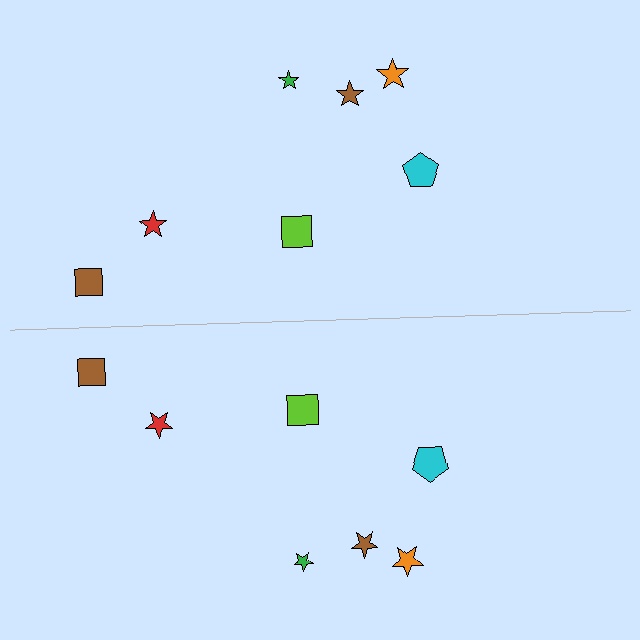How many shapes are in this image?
There are 14 shapes in this image.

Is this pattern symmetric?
Yes, this pattern has bilateral (reflection) symmetry.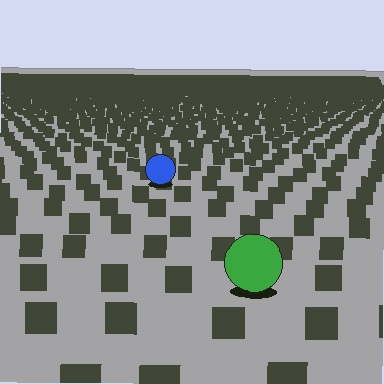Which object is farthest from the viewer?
The blue circle is farthest from the viewer. It appears smaller and the ground texture around it is denser.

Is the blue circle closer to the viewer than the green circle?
No. The green circle is closer — you can tell from the texture gradient: the ground texture is coarser near it.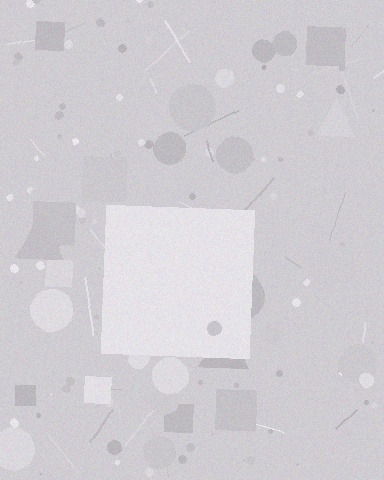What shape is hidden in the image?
A square is hidden in the image.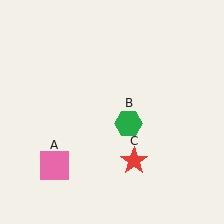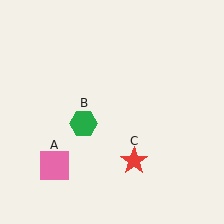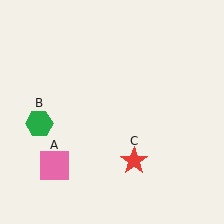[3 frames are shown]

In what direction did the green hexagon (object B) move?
The green hexagon (object B) moved left.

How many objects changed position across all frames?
1 object changed position: green hexagon (object B).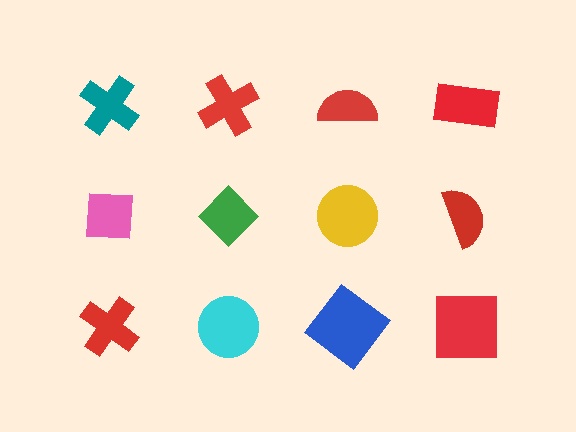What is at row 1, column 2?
A red cross.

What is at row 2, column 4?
A red semicircle.